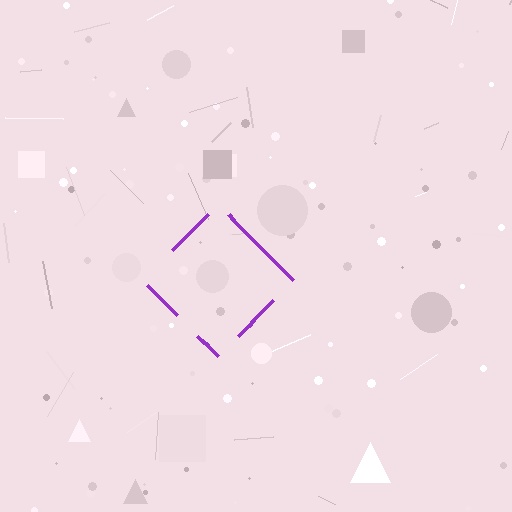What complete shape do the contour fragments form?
The contour fragments form a diamond.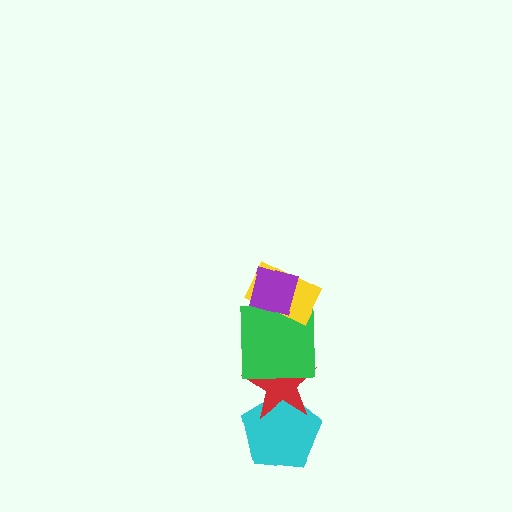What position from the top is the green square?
The green square is 3rd from the top.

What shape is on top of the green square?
The yellow rectangle is on top of the green square.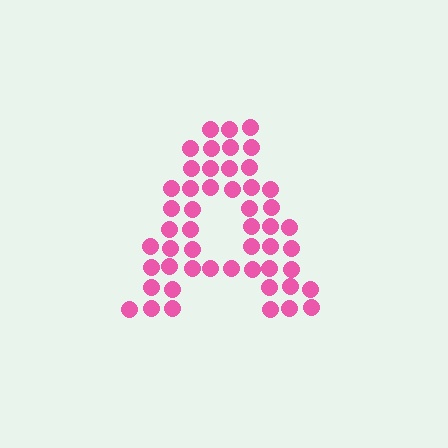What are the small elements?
The small elements are circles.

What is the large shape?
The large shape is the letter A.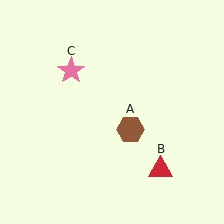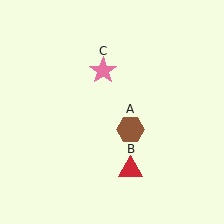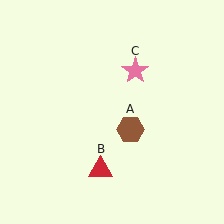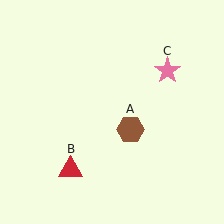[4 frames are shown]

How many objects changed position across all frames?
2 objects changed position: red triangle (object B), pink star (object C).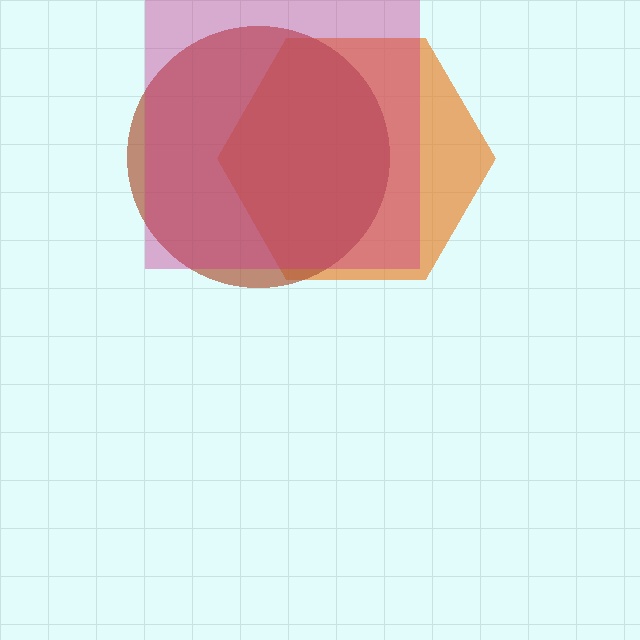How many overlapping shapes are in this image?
There are 3 overlapping shapes in the image.